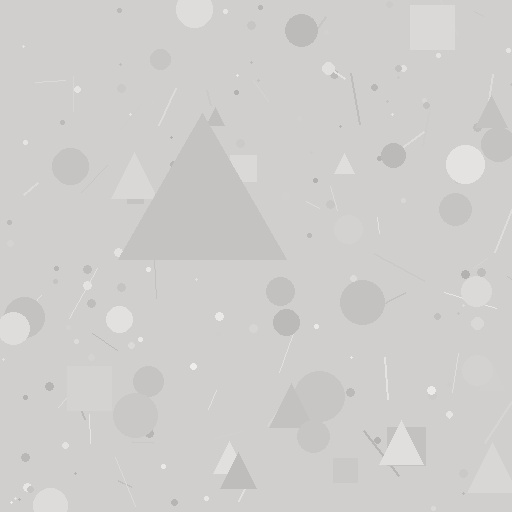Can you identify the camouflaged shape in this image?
The camouflaged shape is a triangle.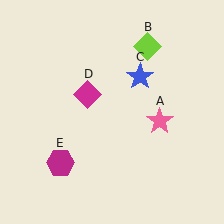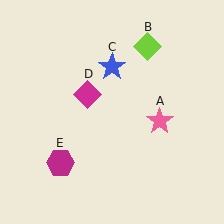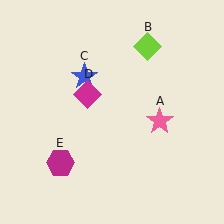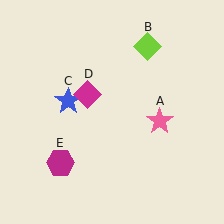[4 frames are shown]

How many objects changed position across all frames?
1 object changed position: blue star (object C).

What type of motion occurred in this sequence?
The blue star (object C) rotated counterclockwise around the center of the scene.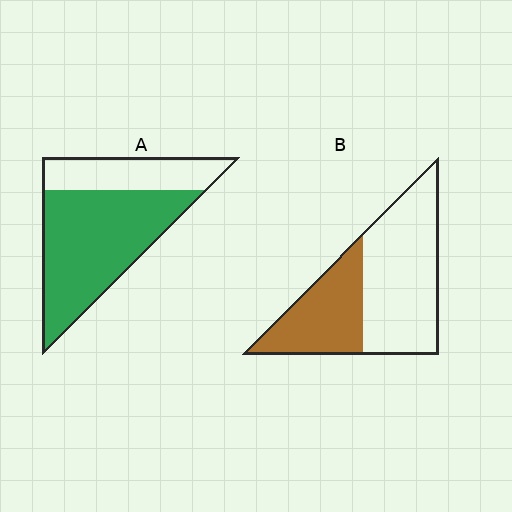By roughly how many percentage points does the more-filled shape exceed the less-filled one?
By roughly 30 percentage points (A over B).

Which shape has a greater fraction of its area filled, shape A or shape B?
Shape A.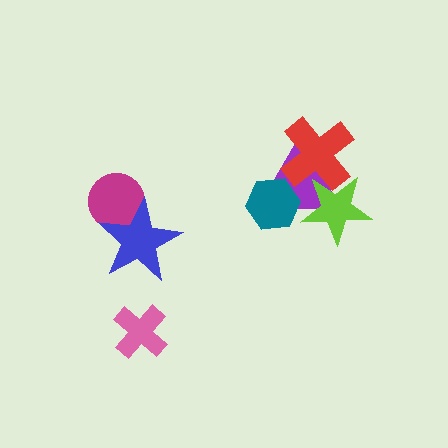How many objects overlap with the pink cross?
0 objects overlap with the pink cross.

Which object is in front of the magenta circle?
The blue star is in front of the magenta circle.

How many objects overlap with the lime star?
2 objects overlap with the lime star.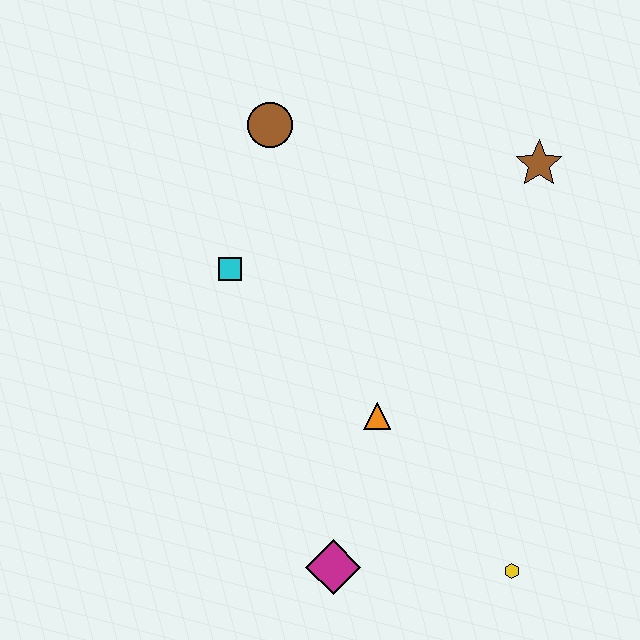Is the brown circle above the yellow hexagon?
Yes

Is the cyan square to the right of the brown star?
No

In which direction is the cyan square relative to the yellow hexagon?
The cyan square is above the yellow hexagon.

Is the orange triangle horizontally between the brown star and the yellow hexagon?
No